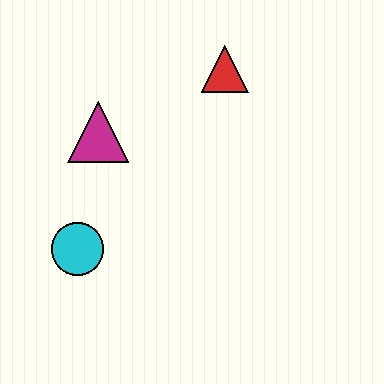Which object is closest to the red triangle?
The magenta triangle is closest to the red triangle.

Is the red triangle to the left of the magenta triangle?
No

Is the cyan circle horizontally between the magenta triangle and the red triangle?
No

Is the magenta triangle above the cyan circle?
Yes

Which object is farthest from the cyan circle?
The red triangle is farthest from the cyan circle.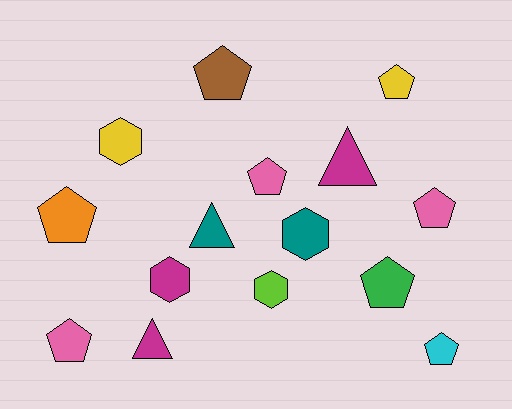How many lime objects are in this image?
There is 1 lime object.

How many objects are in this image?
There are 15 objects.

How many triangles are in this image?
There are 3 triangles.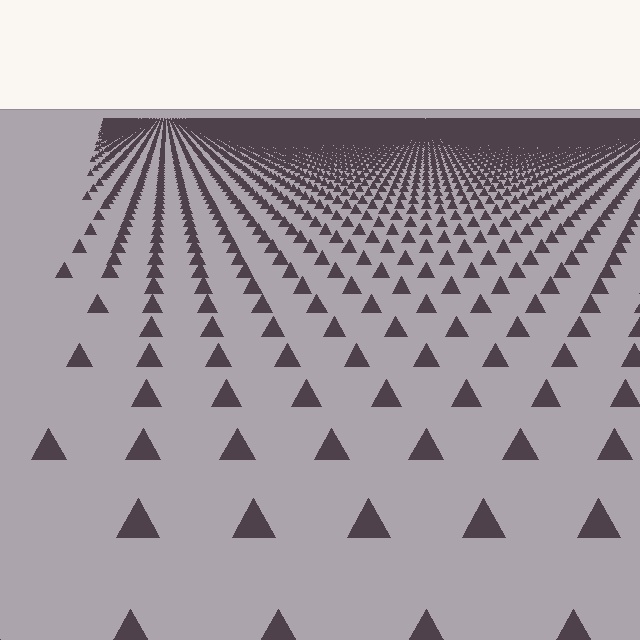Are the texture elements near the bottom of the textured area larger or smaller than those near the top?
Larger. Near the bottom, elements are closer to the viewer and appear at a bigger on-screen size.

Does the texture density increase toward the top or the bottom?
Density increases toward the top.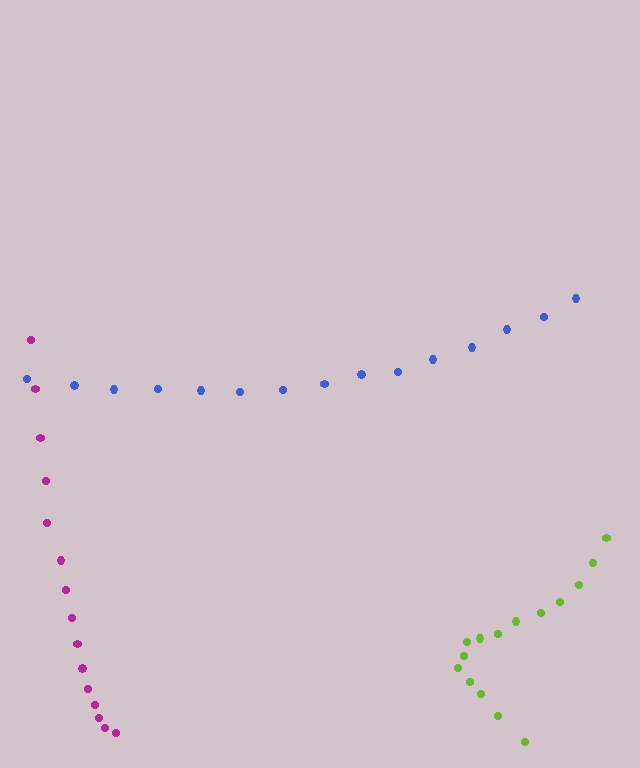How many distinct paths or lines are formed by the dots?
There are 3 distinct paths.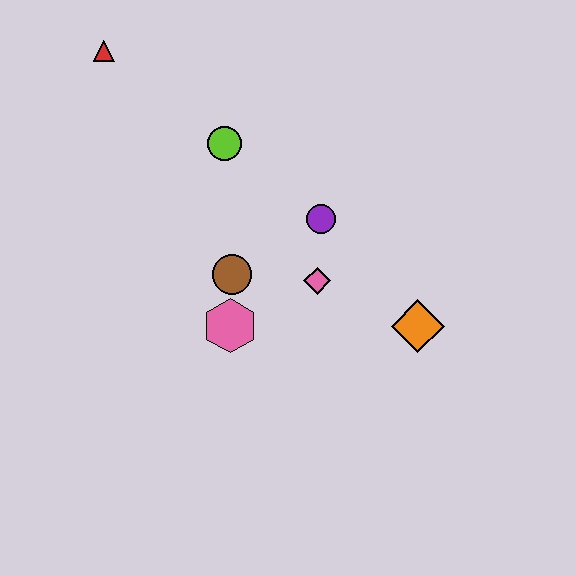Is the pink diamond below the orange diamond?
No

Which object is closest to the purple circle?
The pink diamond is closest to the purple circle.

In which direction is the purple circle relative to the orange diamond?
The purple circle is above the orange diamond.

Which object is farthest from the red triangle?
The orange diamond is farthest from the red triangle.